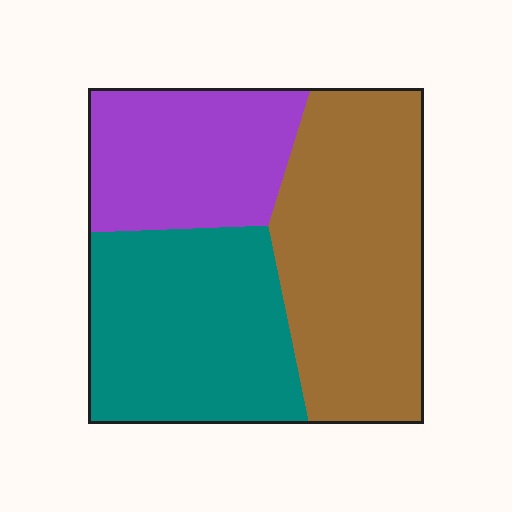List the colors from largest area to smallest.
From largest to smallest: brown, teal, purple.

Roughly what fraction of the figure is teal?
Teal takes up about one third (1/3) of the figure.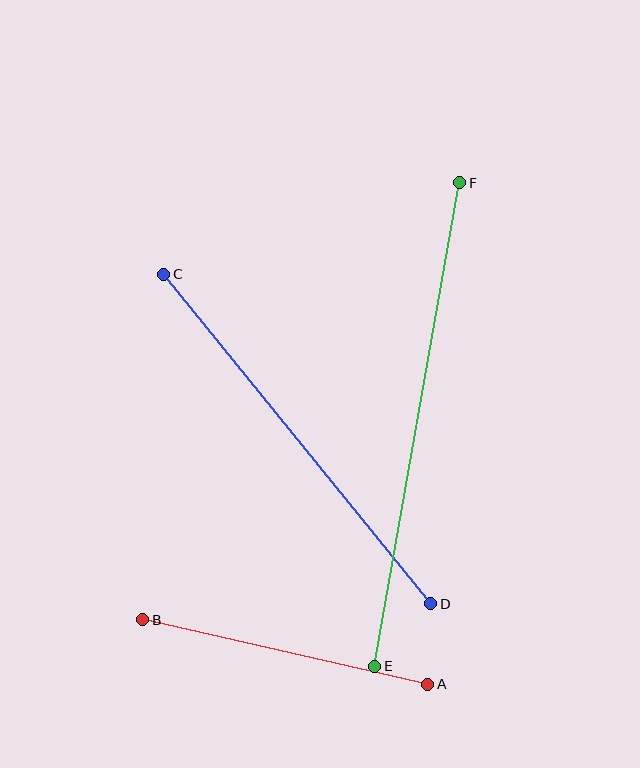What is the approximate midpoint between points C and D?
The midpoint is at approximately (297, 439) pixels.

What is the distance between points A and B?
The distance is approximately 292 pixels.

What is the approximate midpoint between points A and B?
The midpoint is at approximately (285, 652) pixels.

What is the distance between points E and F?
The distance is approximately 491 pixels.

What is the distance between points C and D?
The distance is approximately 424 pixels.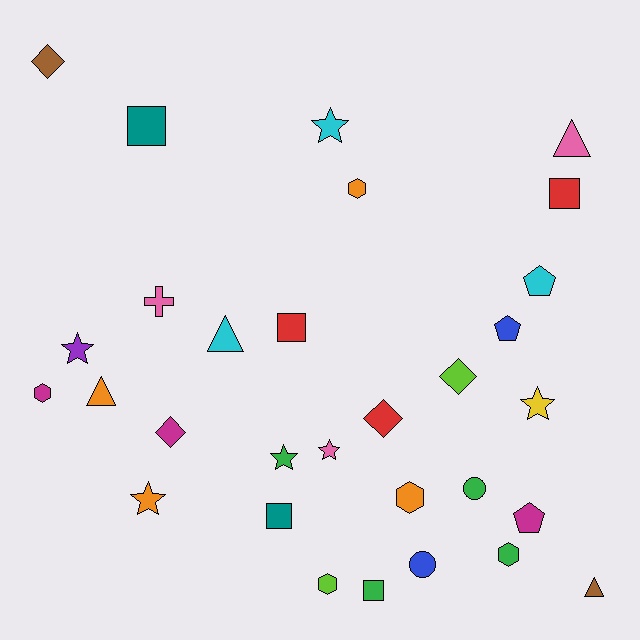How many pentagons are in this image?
There are 3 pentagons.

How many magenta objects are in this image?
There are 3 magenta objects.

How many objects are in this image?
There are 30 objects.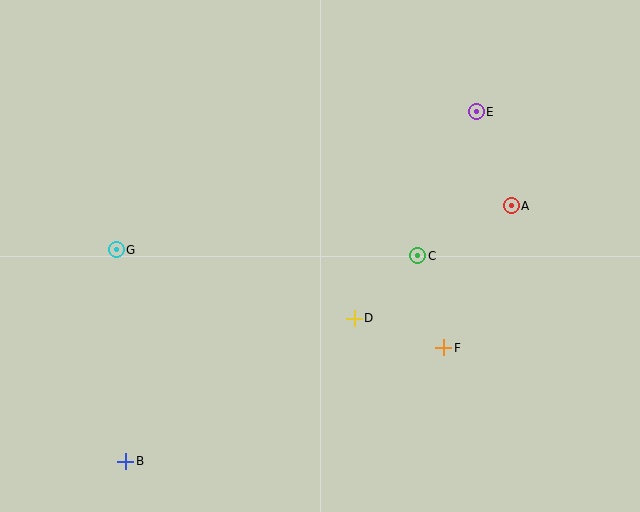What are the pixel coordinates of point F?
Point F is at (444, 348).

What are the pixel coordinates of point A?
Point A is at (511, 206).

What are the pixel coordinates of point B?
Point B is at (126, 461).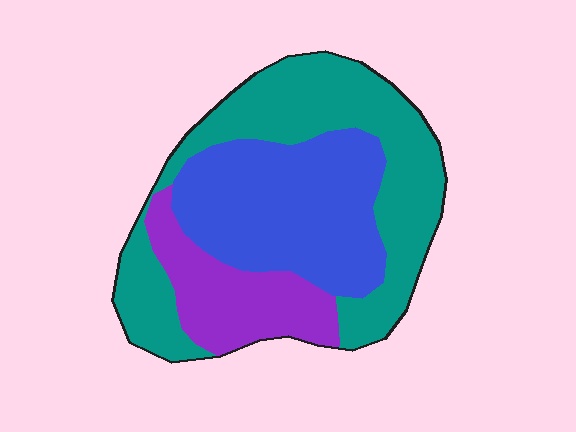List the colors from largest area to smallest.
From largest to smallest: teal, blue, purple.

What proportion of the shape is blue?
Blue takes up about three eighths (3/8) of the shape.